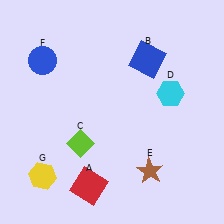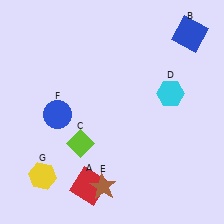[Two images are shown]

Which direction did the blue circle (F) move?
The blue circle (F) moved down.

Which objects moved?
The objects that moved are: the blue square (B), the brown star (E), the blue circle (F).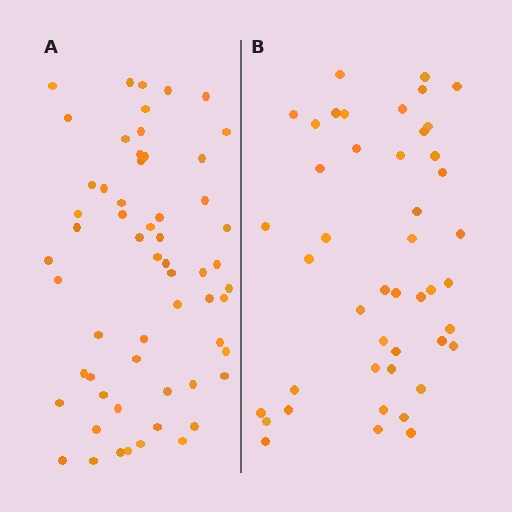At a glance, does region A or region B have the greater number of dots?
Region A (the left region) has more dots.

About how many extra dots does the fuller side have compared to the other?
Region A has approximately 15 more dots than region B.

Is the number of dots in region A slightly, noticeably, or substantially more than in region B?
Region A has noticeably more, but not dramatically so. The ratio is roughly 1.3 to 1.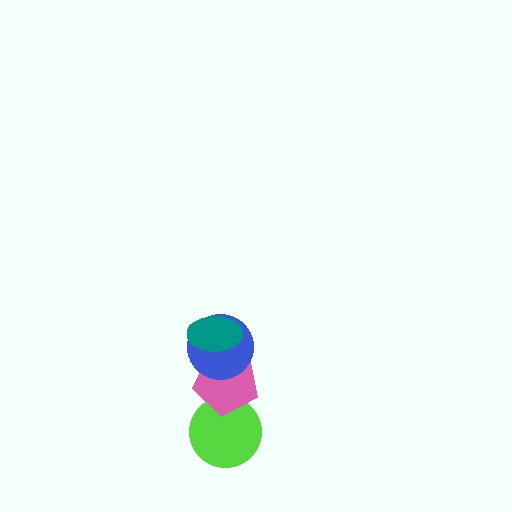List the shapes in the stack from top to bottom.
From top to bottom: the teal ellipse, the blue circle, the pink pentagon, the lime circle.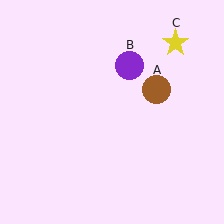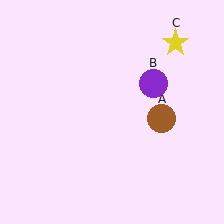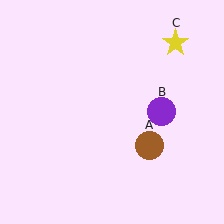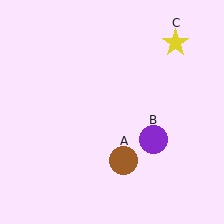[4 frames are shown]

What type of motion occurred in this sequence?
The brown circle (object A), purple circle (object B) rotated clockwise around the center of the scene.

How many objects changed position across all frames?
2 objects changed position: brown circle (object A), purple circle (object B).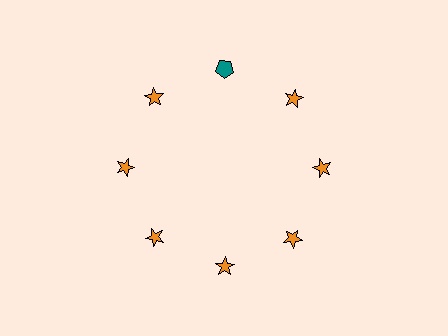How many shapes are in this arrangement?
There are 8 shapes arranged in a ring pattern.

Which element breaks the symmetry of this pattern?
The teal pentagon at roughly the 12 o'clock position breaks the symmetry. All other shapes are orange stars.